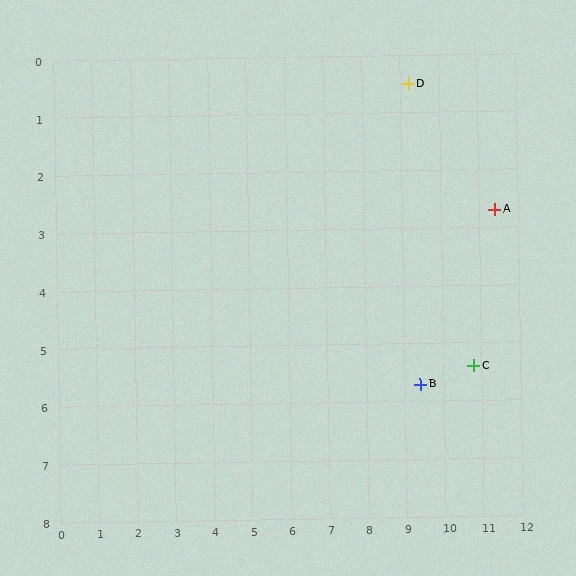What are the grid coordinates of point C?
Point C is at approximately (10.8, 5.4).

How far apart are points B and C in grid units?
Points B and C are about 1.4 grid units apart.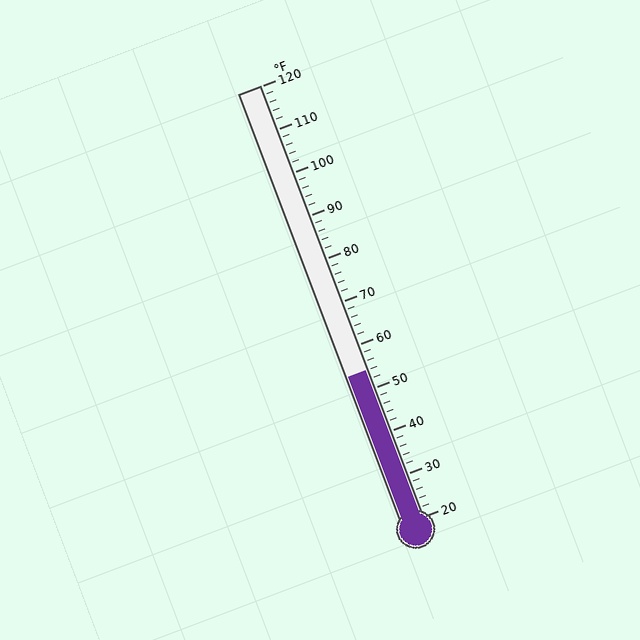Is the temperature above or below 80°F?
The temperature is below 80°F.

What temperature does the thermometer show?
The thermometer shows approximately 54°F.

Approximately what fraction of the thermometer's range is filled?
The thermometer is filled to approximately 35% of its range.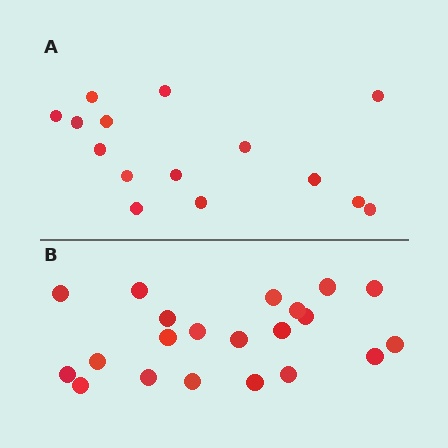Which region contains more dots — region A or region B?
Region B (the bottom region) has more dots.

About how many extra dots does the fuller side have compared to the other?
Region B has about 6 more dots than region A.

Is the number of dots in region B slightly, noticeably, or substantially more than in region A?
Region B has noticeably more, but not dramatically so. The ratio is roughly 1.4 to 1.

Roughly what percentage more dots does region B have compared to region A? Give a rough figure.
About 40% more.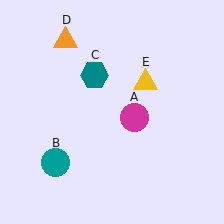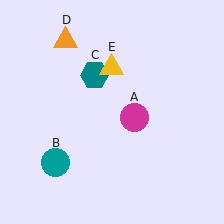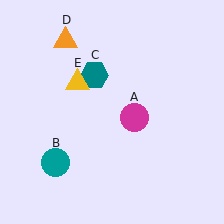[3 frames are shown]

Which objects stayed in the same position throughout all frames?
Magenta circle (object A) and teal circle (object B) and teal hexagon (object C) and orange triangle (object D) remained stationary.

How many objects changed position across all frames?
1 object changed position: yellow triangle (object E).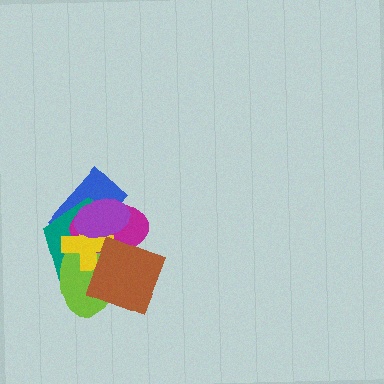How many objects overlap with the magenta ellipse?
6 objects overlap with the magenta ellipse.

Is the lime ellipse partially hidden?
Yes, it is partially covered by another shape.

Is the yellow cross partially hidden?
Yes, it is partially covered by another shape.